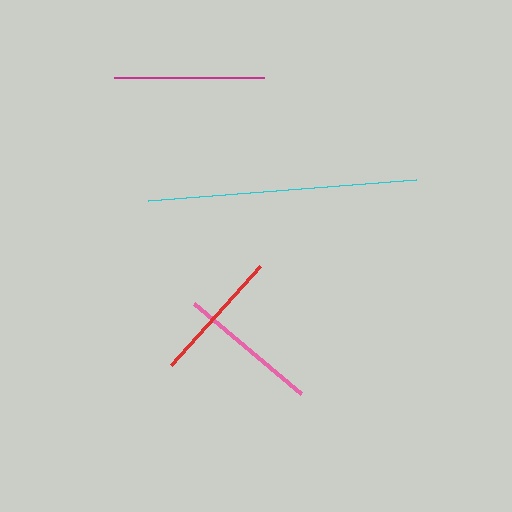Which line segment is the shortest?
The red line is the shortest at approximately 133 pixels.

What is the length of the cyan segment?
The cyan segment is approximately 269 pixels long.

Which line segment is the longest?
The cyan line is the longest at approximately 269 pixels.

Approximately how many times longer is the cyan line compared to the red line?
The cyan line is approximately 2.0 times the length of the red line.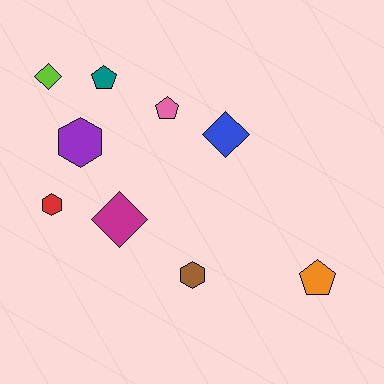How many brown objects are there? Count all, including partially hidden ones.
There is 1 brown object.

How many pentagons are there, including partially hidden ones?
There are 3 pentagons.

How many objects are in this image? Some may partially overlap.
There are 9 objects.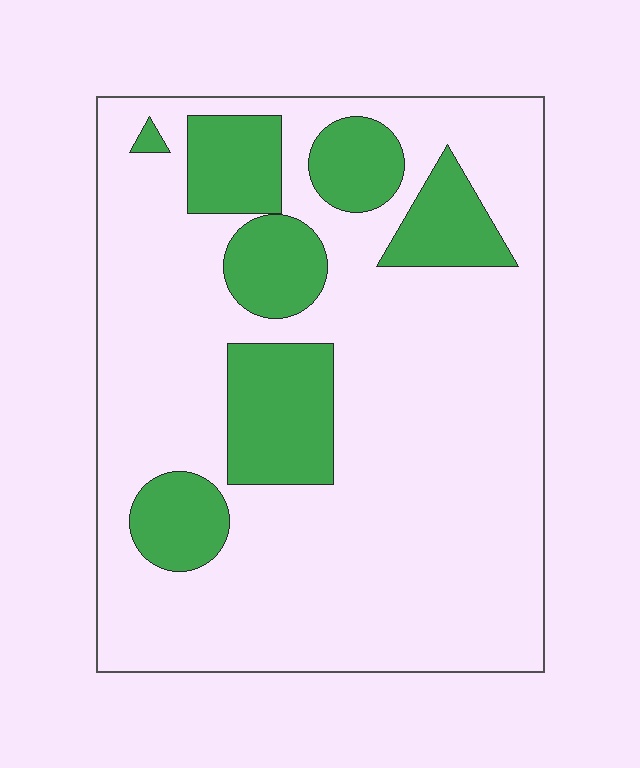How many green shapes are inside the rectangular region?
7.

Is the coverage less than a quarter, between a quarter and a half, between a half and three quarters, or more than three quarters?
Less than a quarter.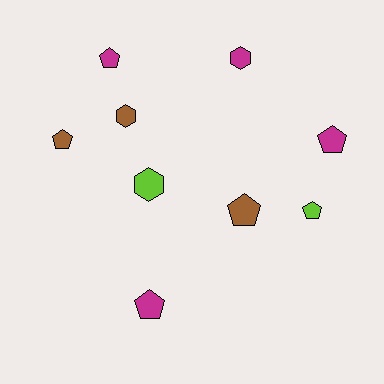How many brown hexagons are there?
There is 1 brown hexagon.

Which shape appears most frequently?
Pentagon, with 6 objects.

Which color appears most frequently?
Magenta, with 4 objects.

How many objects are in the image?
There are 9 objects.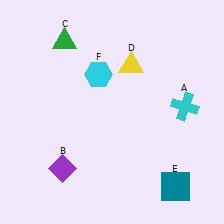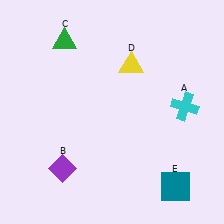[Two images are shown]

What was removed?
The cyan hexagon (F) was removed in Image 2.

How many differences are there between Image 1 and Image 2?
There is 1 difference between the two images.